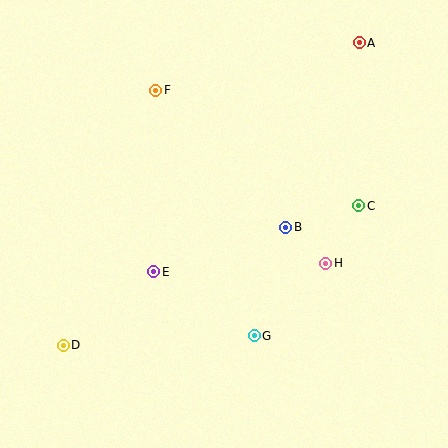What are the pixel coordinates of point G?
Point G is at (254, 336).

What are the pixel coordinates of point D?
Point D is at (63, 345).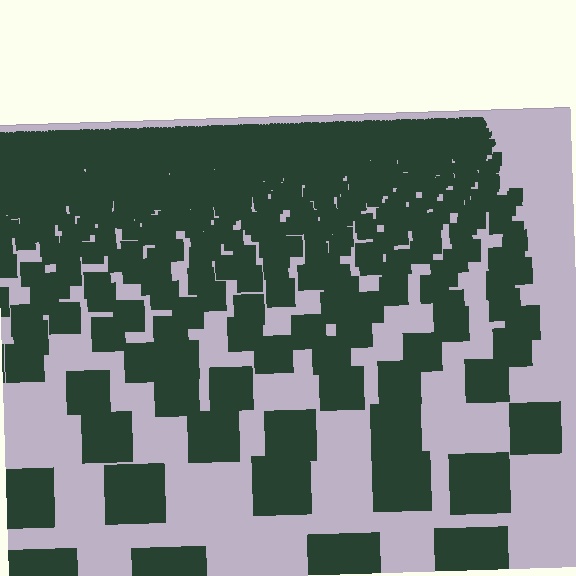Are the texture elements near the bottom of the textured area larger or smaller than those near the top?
Larger. Near the bottom, elements are closer to the viewer and appear at a bigger on-screen size.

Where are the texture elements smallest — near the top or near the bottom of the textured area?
Near the top.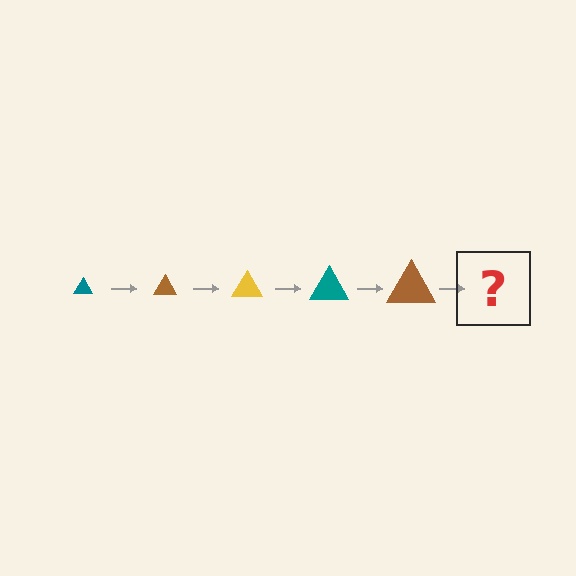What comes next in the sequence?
The next element should be a yellow triangle, larger than the previous one.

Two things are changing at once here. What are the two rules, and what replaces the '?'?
The two rules are that the triangle grows larger each step and the color cycles through teal, brown, and yellow. The '?' should be a yellow triangle, larger than the previous one.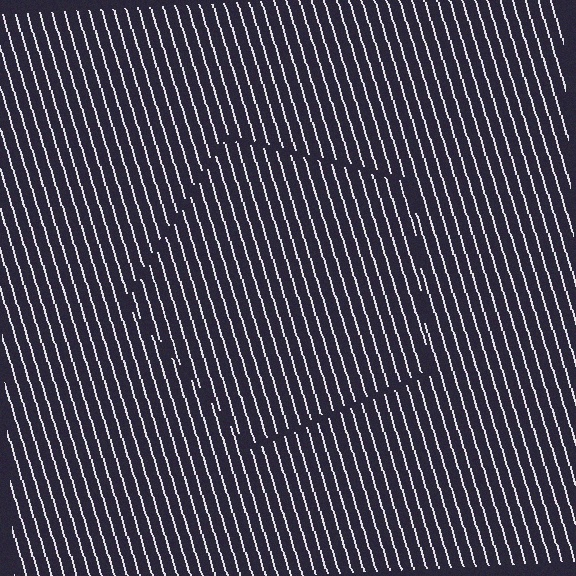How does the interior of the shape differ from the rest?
The interior of the shape contains the same grating, shifted by half a period — the contour is defined by the phase discontinuity where line-ends from the inner and outer gratings abut.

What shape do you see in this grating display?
An illusory pentagon. The interior of the shape contains the same grating, shifted by half a period — the contour is defined by the phase discontinuity where line-ends from the inner and outer gratings abut.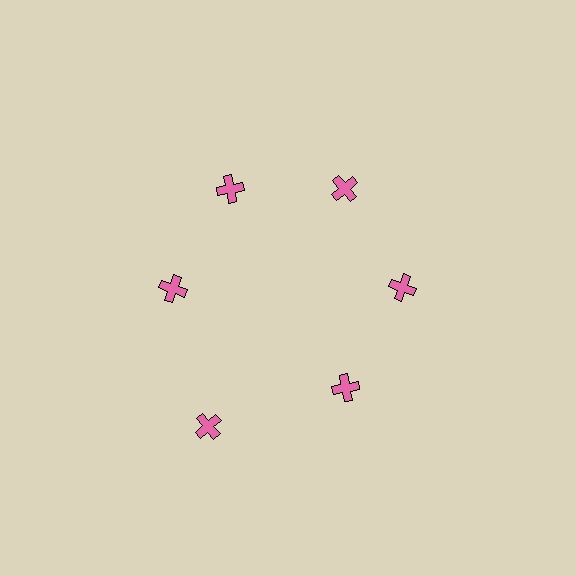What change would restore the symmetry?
The symmetry would be restored by moving it inward, back onto the ring so that all 6 crosses sit at equal angles and equal distance from the center.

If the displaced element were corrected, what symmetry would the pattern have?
It would have 6-fold rotational symmetry — the pattern would map onto itself every 60 degrees.